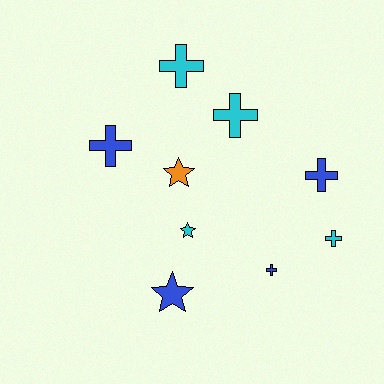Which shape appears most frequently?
Cross, with 6 objects.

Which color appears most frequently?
Blue, with 4 objects.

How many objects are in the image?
There are 9 objects.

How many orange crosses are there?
There are no orange crosses.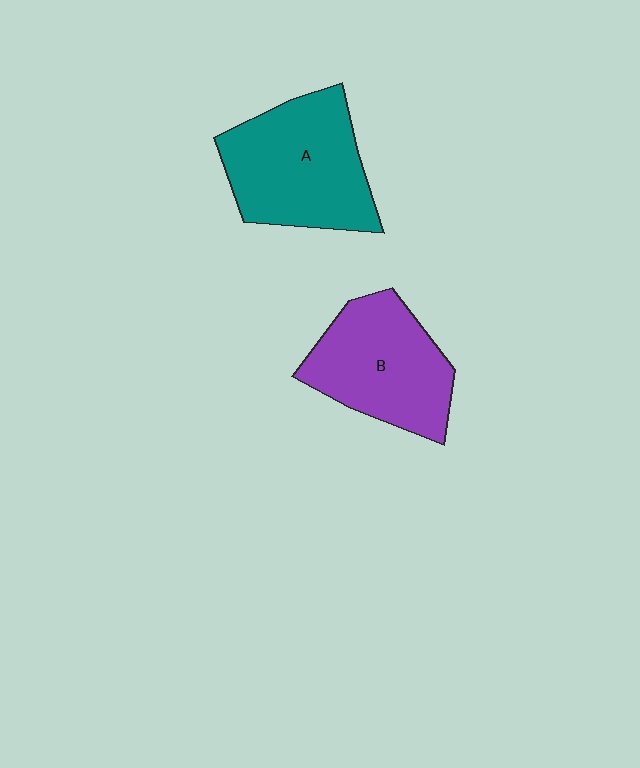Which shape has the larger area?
Shape A (teal).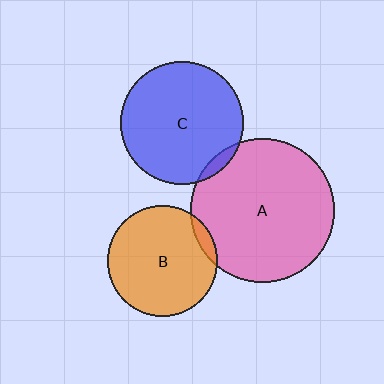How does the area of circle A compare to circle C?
Approximately 1.4 times.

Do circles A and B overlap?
Yes.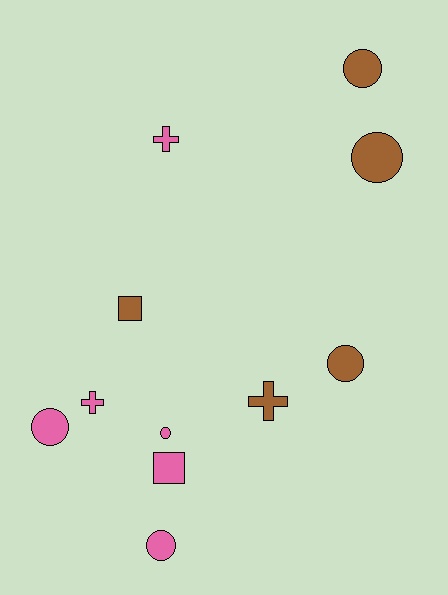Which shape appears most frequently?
Circle, with 6 objects.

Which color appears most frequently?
Pink, with 6 objects.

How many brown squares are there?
There is 1 brown square.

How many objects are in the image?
There are 11 objects.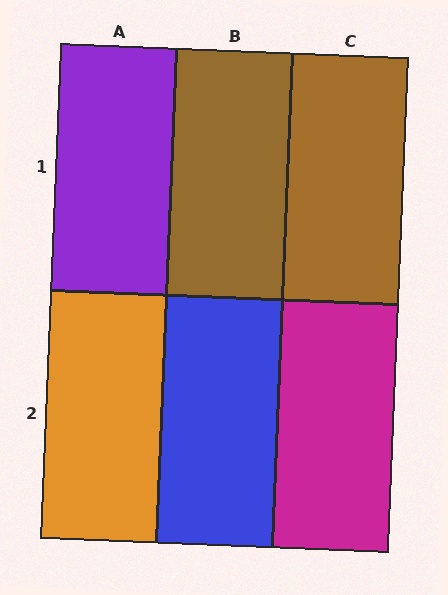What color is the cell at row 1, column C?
Brown.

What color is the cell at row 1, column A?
Purple.